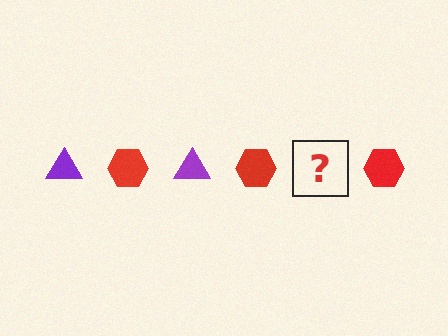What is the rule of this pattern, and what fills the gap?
The rule is that the pattern alternates between purple triangle and red hexagon. The gap should be filled with a purple triangle.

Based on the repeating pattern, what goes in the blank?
The blank should be a purple triangle.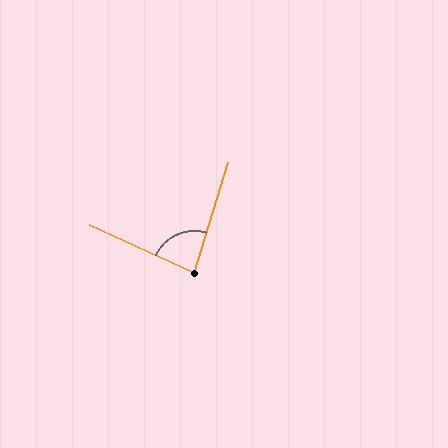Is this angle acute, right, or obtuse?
It is acute.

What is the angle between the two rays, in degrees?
Approximately 83 degrees.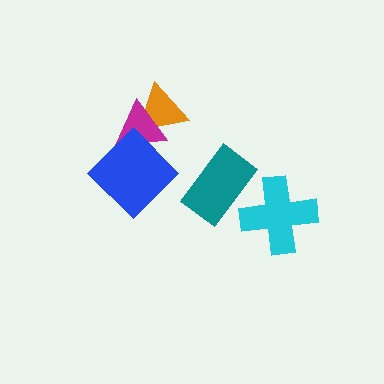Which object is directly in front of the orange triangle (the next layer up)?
The magenta triangle is directly in front of the orange triangle.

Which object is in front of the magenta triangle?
The blue diamond is in front of the magenta triangle.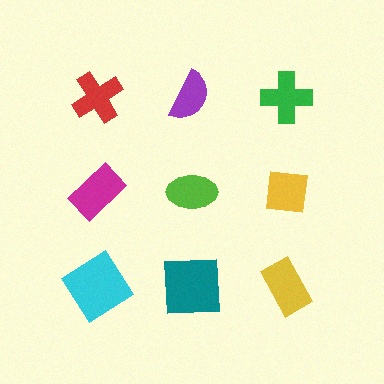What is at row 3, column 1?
A cyan diamond.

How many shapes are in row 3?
3 shapes.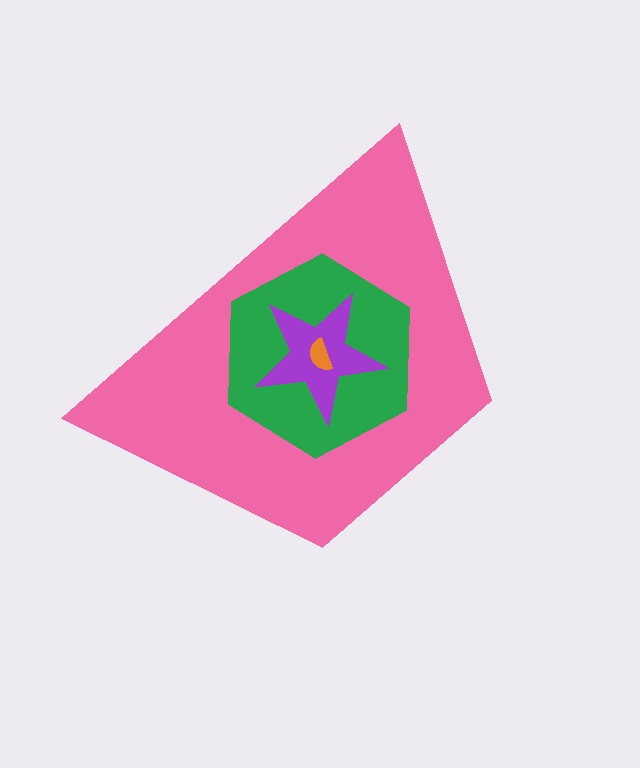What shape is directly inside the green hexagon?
The purple star.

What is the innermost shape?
The orange semicircle.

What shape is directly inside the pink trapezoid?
The green hexagon.